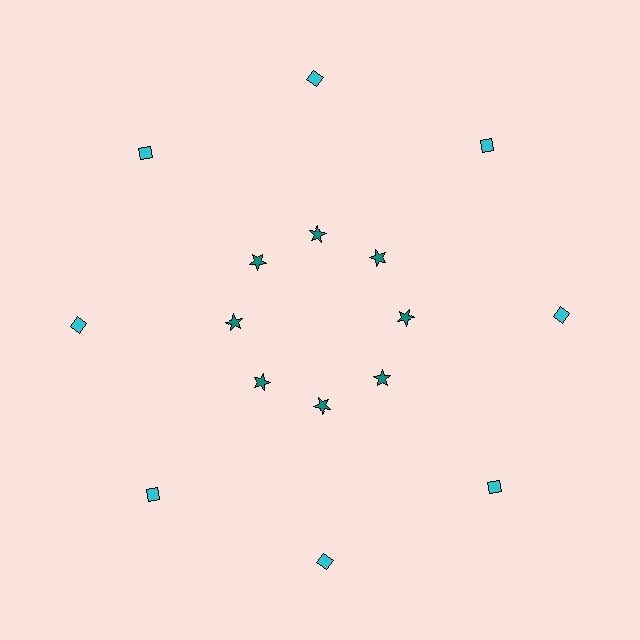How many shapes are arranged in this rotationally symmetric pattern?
There are 16 shapes, arranged in 8 groups of 2.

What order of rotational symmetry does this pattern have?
This pattern has 8-fold rotational symmetry.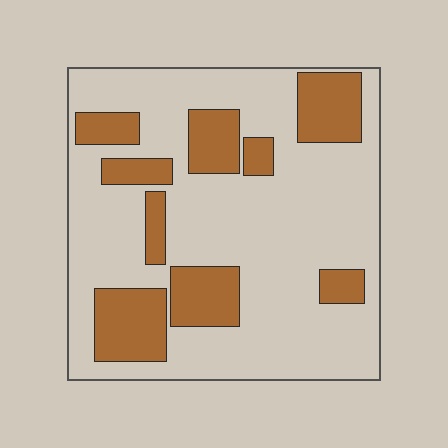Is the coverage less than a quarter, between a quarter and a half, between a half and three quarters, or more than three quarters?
Between a quarter and a half.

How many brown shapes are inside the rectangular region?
9.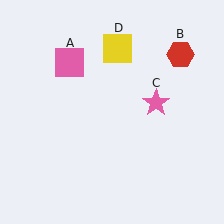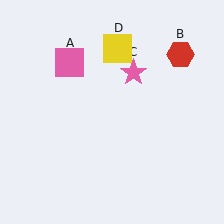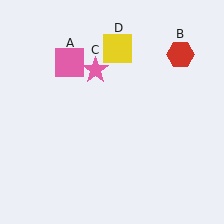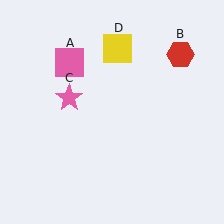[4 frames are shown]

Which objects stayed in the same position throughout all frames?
Pink square (object A) and red hexagon (object B) and yellow square (object D) remained stationary.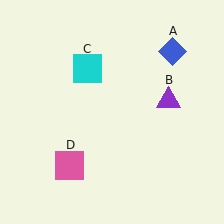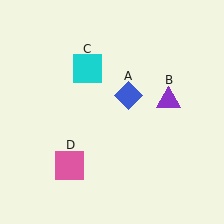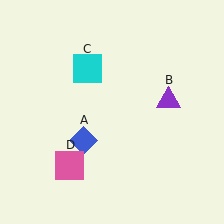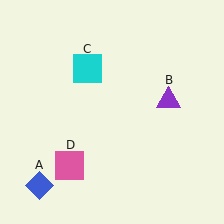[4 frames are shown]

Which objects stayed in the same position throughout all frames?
Purple triangle (object B) and cyan square (object C) and pink square (object D) remained stationary.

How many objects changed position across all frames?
1 object changed position: blue diamond (object A).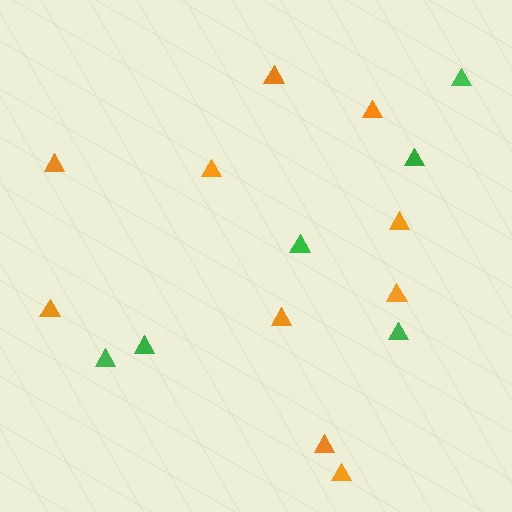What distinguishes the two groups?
There are 2 groups: one group of green triangles (6) and one group of orange triangles (10).